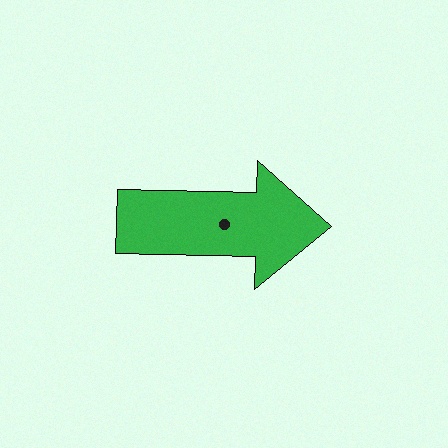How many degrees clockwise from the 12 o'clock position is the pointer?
Approximately 91 degrees.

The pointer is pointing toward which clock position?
Roughly 3 o'clock.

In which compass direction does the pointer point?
East.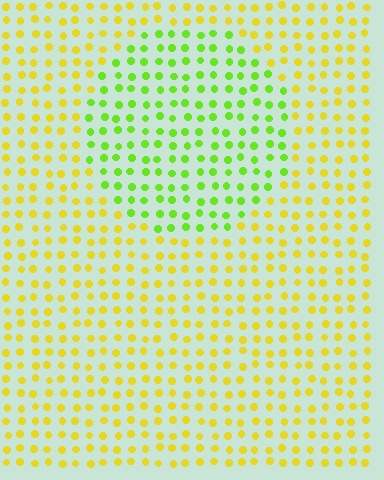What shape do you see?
I see a circle.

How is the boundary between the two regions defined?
The boundary is defined purely by a slight shift in hue (about 44 degrees). Spacing, size, and orientation are identical on both sides.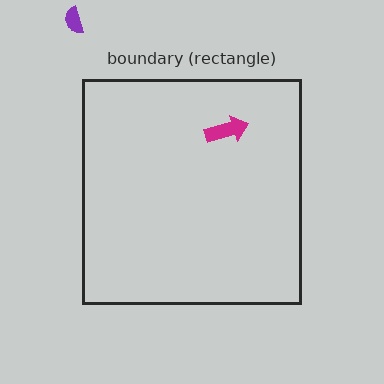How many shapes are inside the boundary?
1 inside, 1 outside.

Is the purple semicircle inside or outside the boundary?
Outside.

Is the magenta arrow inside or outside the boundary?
Inside.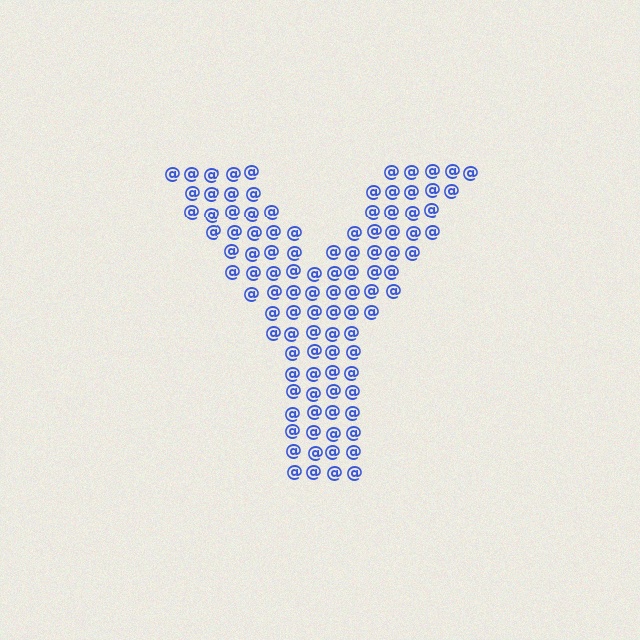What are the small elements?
The small elements are at signs.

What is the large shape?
The large shape is the letter Y.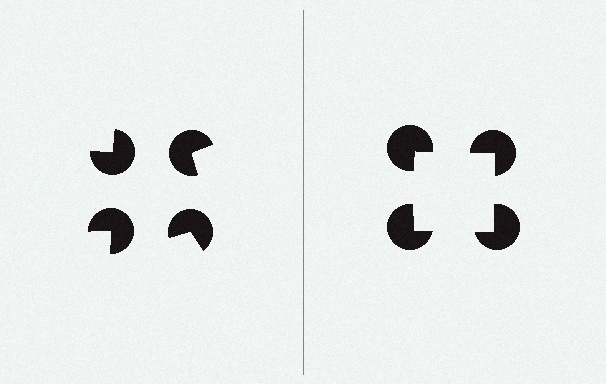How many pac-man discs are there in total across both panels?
8 — 4 on each side.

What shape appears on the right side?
An illusory square.